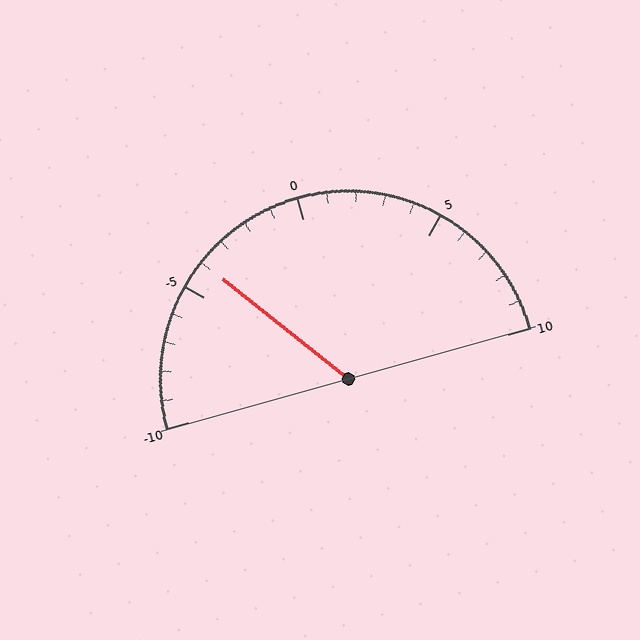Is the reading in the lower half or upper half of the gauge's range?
The reading is in the lower half of the range (-10 to 10).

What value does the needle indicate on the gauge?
The needle indicates approximately -4.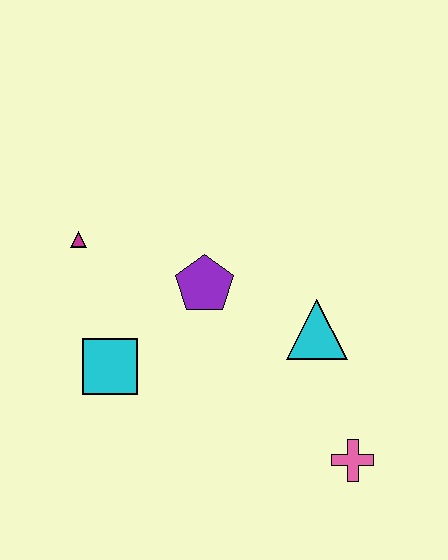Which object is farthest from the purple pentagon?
The pink cross is farthest from the purple pentagon.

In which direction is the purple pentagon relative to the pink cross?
The purple pentagon is above the pink cross.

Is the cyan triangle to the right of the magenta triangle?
Yes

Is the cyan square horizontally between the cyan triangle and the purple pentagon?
No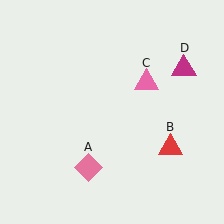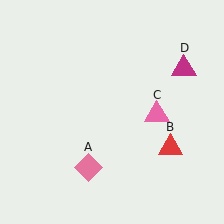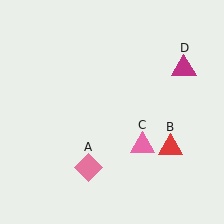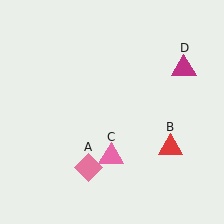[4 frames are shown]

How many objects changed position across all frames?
1 object changed position: pink triangle (object C).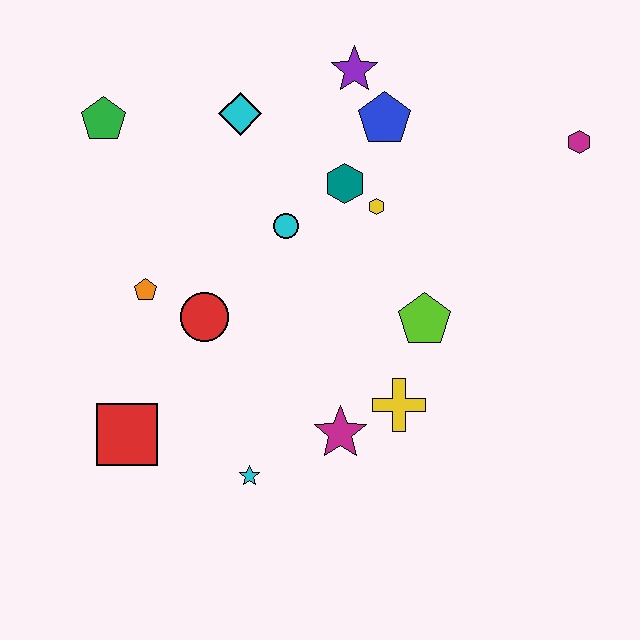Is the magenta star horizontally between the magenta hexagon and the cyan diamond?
Yes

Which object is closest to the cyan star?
The magenta star is closest to the cyan star.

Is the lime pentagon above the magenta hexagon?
No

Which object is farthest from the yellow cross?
The green pentagon is farthest from the yellow cross.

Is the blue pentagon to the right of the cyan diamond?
Yes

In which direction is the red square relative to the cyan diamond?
The red square is below the cyan diamond.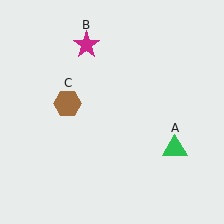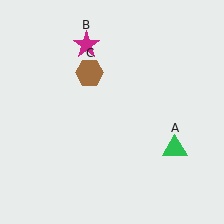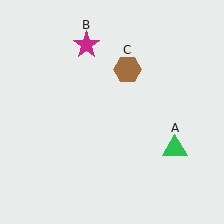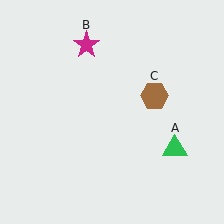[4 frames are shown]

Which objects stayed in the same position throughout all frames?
Green triangle (object A) and magenta star (object B) remained stationary.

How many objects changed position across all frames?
1 object changed position: brown hexagon (object C).